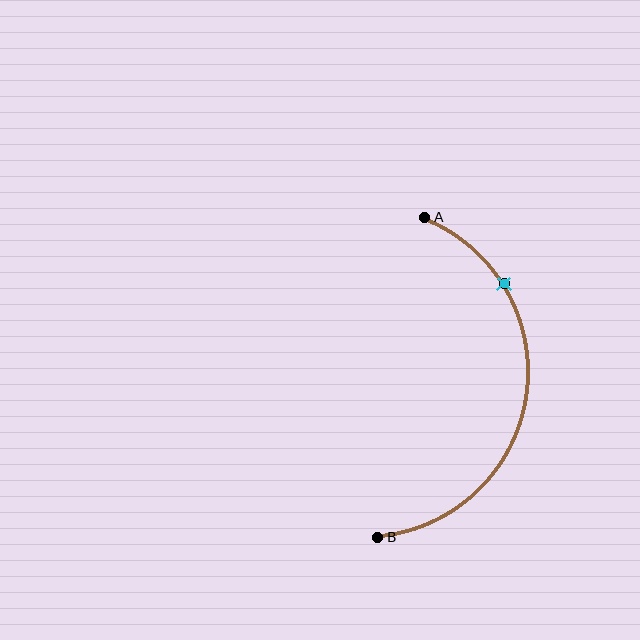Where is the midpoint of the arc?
The arc midpoint is the point on the curve farthest from the straight line joining A and B. It sits to the right of that line.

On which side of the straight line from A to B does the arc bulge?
The arc bulges to the right of the straight line connecting A and B.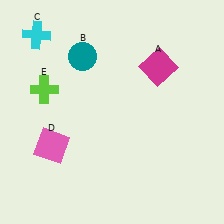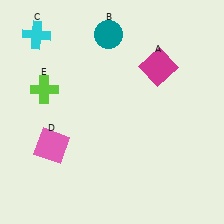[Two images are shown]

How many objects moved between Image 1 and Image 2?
1 object moved between the two images.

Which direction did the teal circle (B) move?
The teal circle (B) moved right.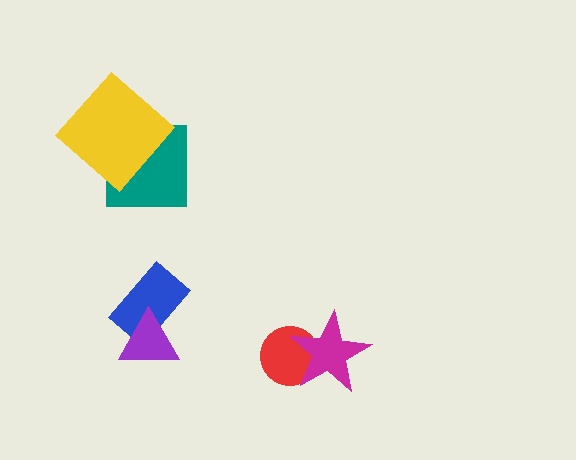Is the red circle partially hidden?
Yes, it is partially covered by another shape.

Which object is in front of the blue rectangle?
The purple triangle is in front of the blue rectangle.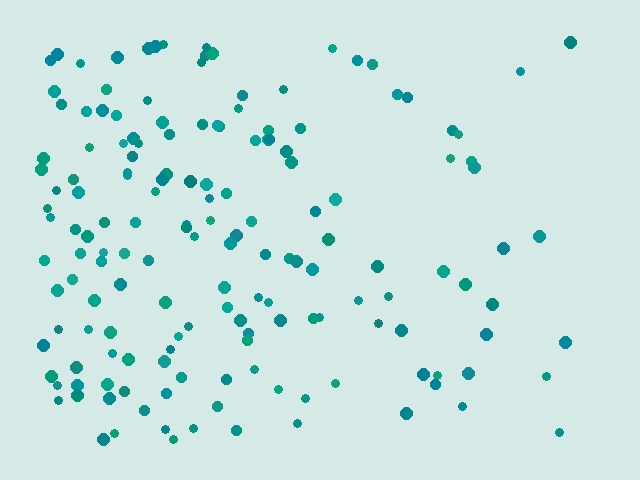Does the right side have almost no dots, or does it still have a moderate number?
Still a moderate number, just noticeably fewer than the left.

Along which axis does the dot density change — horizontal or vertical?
Horizontal.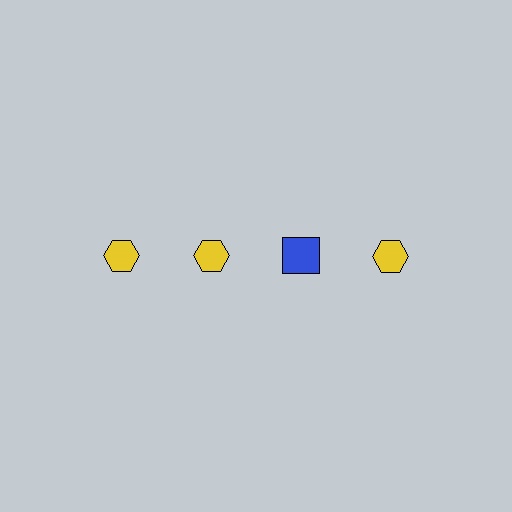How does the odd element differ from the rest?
It differs in both color (blue instead of yellow) and shape (square instead of hexagon).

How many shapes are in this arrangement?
There are 4 shapes arranged in a grid pattern.